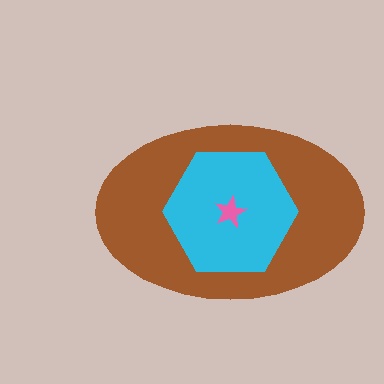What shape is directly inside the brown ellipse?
The cyan hexagon.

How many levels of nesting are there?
3.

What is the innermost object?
The pink star.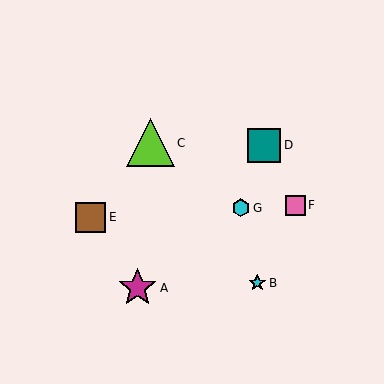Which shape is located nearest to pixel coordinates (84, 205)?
The brown square (labeled E) at (91, 217) is nearest to that location.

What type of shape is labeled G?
Shape G is a cyan hexagon.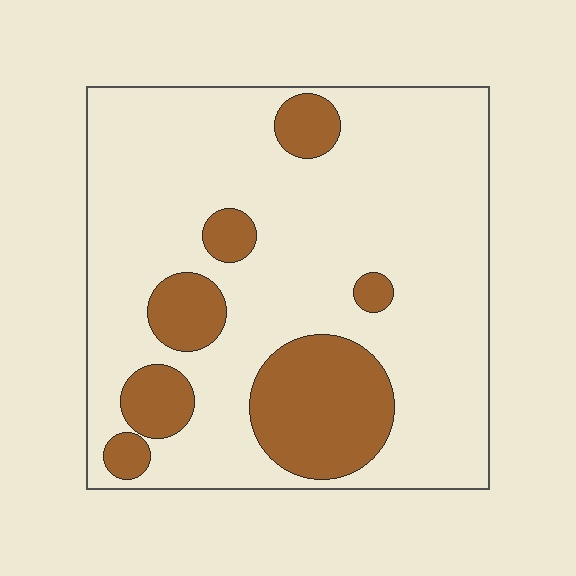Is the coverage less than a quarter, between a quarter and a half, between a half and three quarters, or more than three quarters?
Less than a quarter.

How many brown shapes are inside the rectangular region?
7.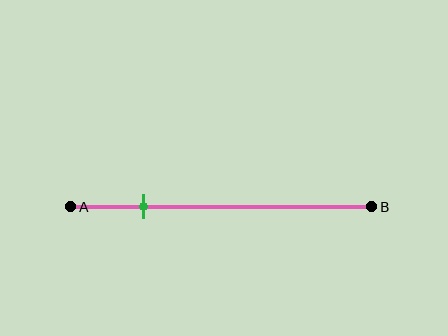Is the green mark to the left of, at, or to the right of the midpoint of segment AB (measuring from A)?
The green mark is to the left of the midpoint of segment AB.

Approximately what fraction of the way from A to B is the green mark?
The green mark is approximately 25% of the way from A to B.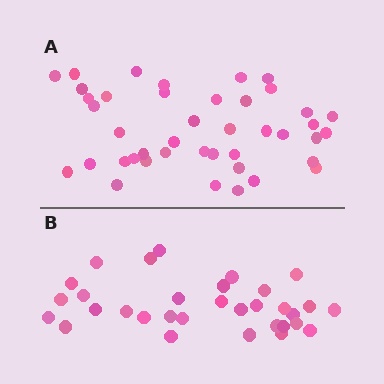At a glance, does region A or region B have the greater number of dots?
Region A (the top region) has more dots.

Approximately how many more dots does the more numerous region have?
Region A has roughly 10 or so more dots than region B.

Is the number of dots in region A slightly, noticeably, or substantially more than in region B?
Region A has noticeably more, but not dramatically so. The ratio is roughly 1.3 to 1.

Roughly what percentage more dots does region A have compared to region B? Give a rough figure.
About 30% more.